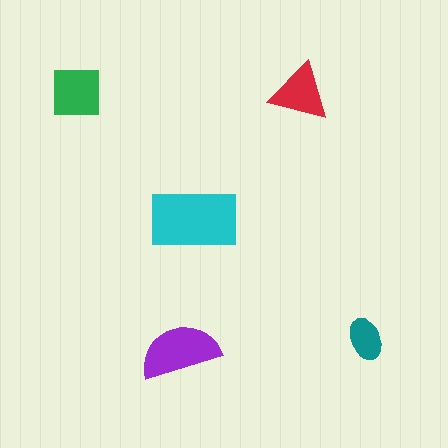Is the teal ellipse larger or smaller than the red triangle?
Smaller.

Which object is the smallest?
The teal ellipse.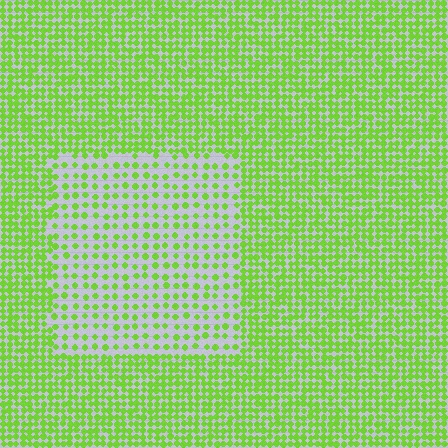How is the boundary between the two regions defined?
The boundary is defined by a change in element density (approximately 2.3x ratio). All elements are the same color, size, and shape.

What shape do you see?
I see a rectangle.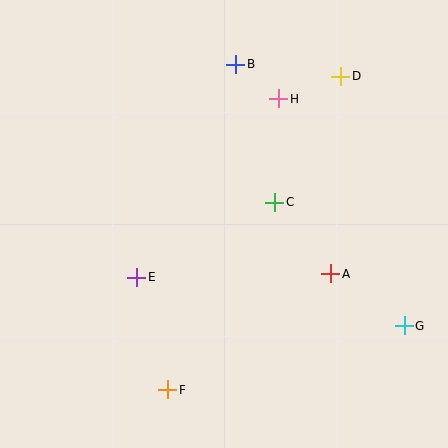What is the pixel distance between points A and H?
The distance between A and H is 182 pixels.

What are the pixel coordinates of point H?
Point H is at (279, 99).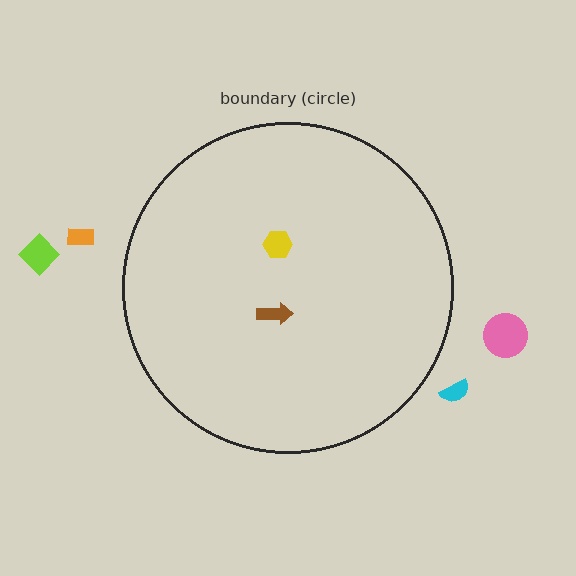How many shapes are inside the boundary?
2 inside, 4 outside.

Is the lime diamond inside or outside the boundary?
Outside.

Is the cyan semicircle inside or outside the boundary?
Outside.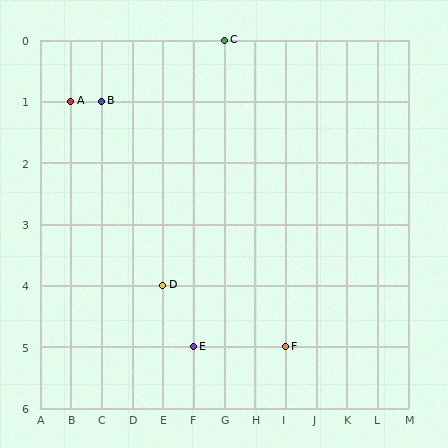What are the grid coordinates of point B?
Point B is at grid coordinates (C, 1).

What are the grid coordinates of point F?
Point F is at grid coordinates (I, 5).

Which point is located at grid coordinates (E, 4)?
Point D is at (E, 4).